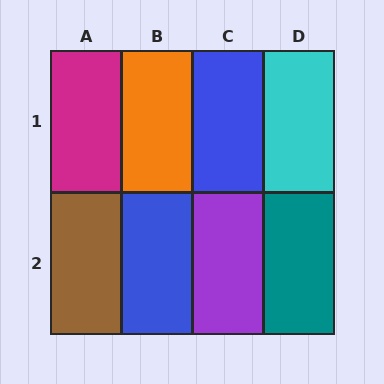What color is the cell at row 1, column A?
Magenta.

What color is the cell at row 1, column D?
Cyan.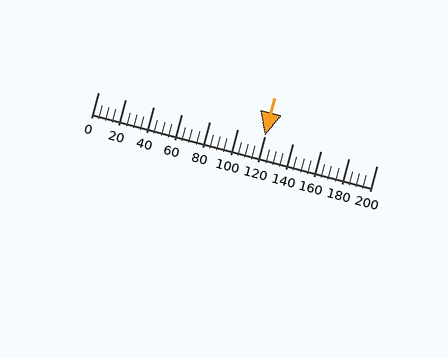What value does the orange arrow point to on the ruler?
The orange arrow points to approximately 120.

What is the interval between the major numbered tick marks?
The major tick marks are spaced 20 units apart.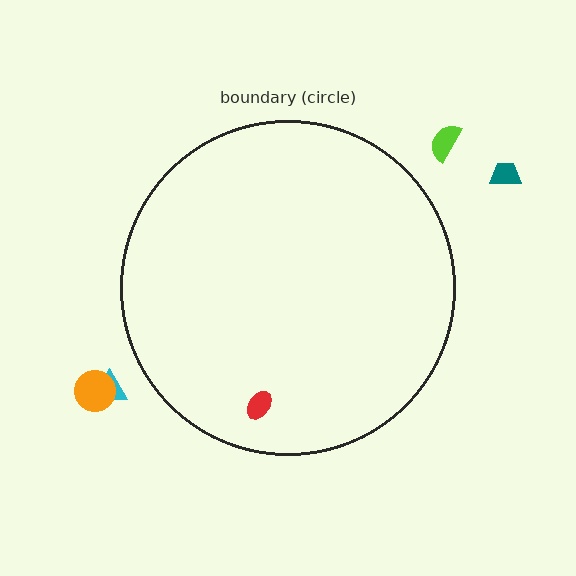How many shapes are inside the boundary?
1 inside, 4 outside.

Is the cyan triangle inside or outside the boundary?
Outside.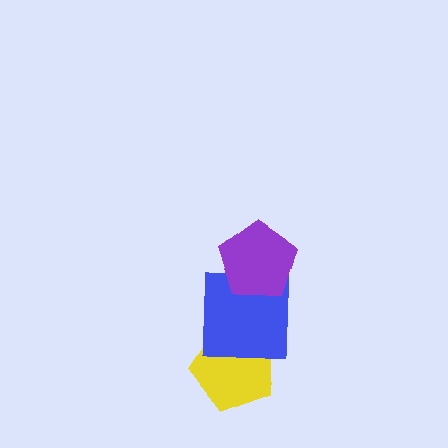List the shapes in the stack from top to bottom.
From top to bottom: the purple pentagon, the blue square, the yellow pentagon.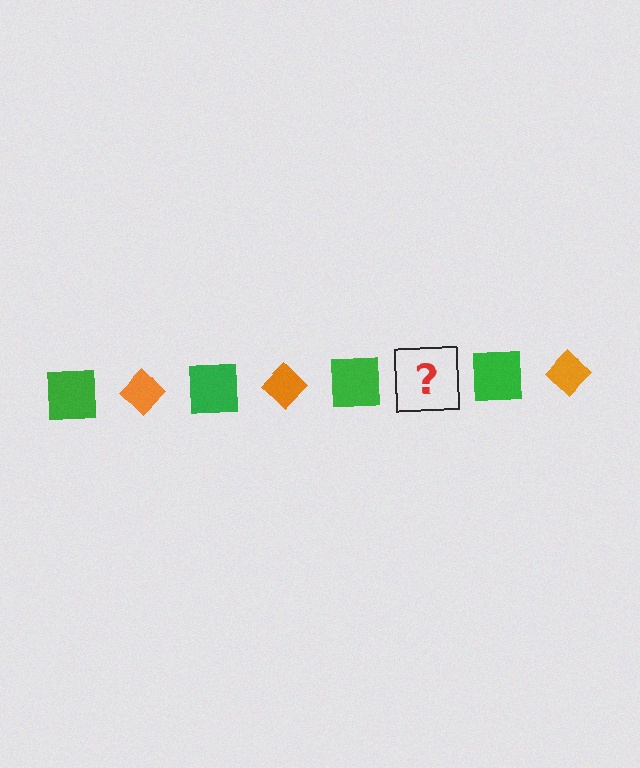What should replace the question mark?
The question mark should be replaced with an orange diamond.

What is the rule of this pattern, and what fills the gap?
The rule is that the pattern alternates between green square and orange diamond. The gap should be filled with an orange diamond.